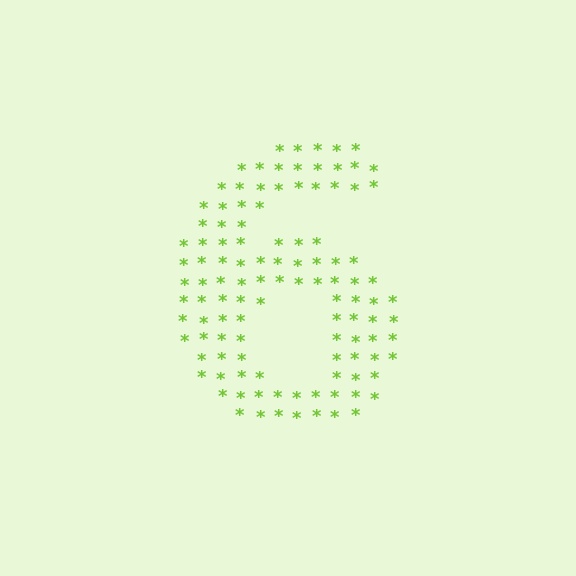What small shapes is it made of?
It is made of small asterisks.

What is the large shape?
The large shape is the digit 6.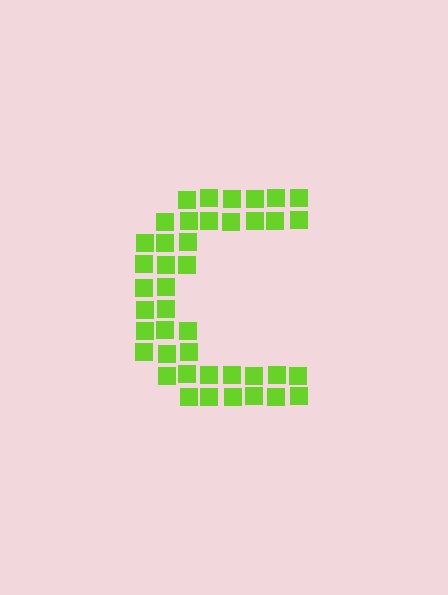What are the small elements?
The small elements are squares.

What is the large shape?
The large shape is the letter C.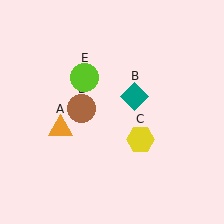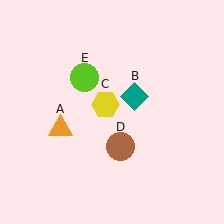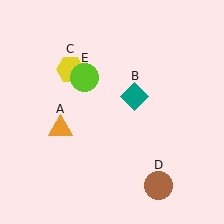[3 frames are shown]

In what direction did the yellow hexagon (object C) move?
The yellow hexagon (object C) moved up and to the left.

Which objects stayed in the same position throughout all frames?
Orange triangle (object A) and teal diamond (object B) and lime circle (object E) remained stationary.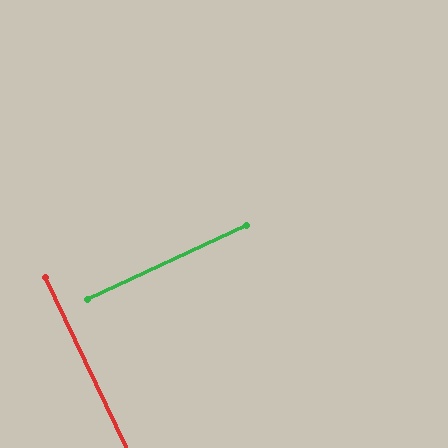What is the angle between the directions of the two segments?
Approximately 89 degrees.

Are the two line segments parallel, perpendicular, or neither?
Perpendicular — they meet at approximately 89°.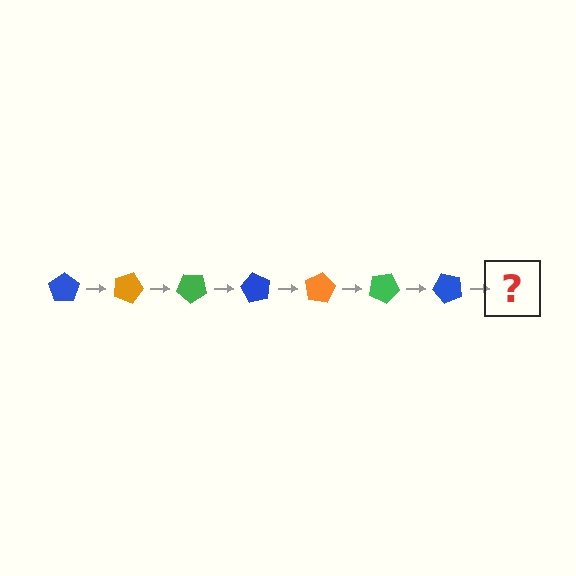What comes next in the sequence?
The next element should be an orange pentagon, rotated 140 degrees from the start.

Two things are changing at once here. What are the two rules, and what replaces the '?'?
The two rules are that it rotates 20 degrees each step and the color cycles through blue, orange, and green. The '?' should be an orange pentagon, rotated 140 degrees from the start.